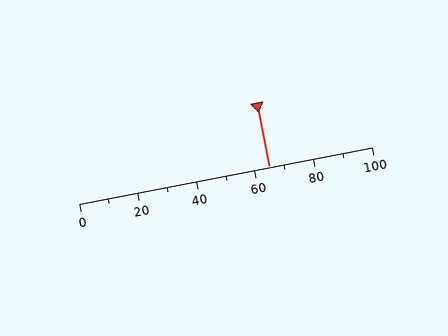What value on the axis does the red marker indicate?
The marker indicates approximately 65.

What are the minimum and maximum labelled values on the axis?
The axis runs from 0 to 100.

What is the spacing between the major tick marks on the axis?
The major ticks are spaced 20 apart.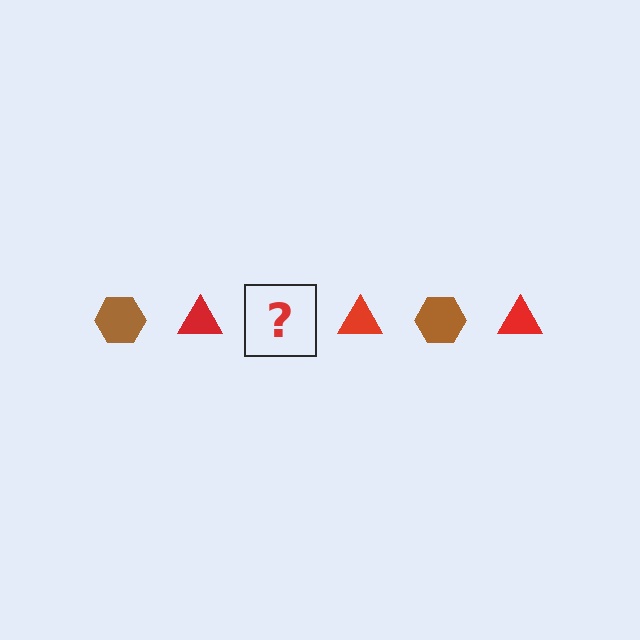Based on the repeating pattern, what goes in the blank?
The blank should be a brown hexagon.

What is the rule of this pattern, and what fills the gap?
The rule is that the pattern alternates between brown hexagon and red triangle. The gap should be filled with a brown hexagon.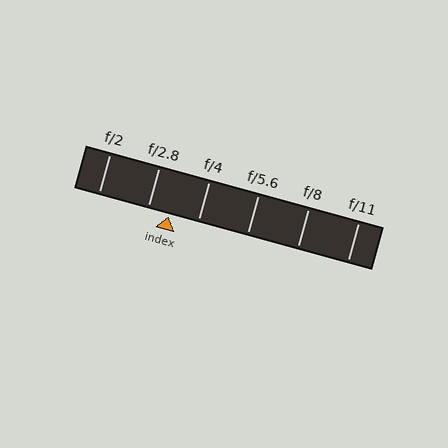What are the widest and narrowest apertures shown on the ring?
The widest aperture shown is f/2 and the narrowest is f/11.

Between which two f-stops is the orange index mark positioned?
The index mark is between f/2.8 and f/4.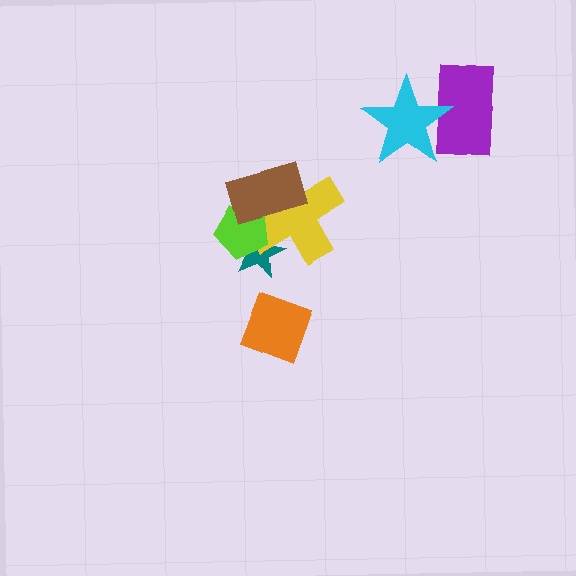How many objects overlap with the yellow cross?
3 objects overlap with the yellow cross.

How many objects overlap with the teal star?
2 objects overlap with the teal star.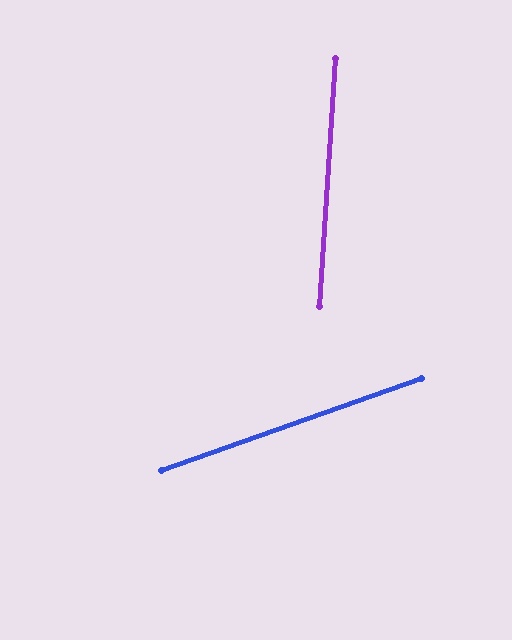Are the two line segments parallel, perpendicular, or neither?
Neither parallel nor perpendicular — they differ by about 67°.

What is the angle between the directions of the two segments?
Approximately 67 degrees.